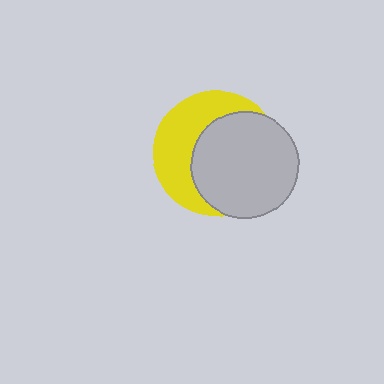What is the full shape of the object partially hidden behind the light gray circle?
The partially hidden object is a yellow circle.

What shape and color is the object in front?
The object in front is a light gray circle.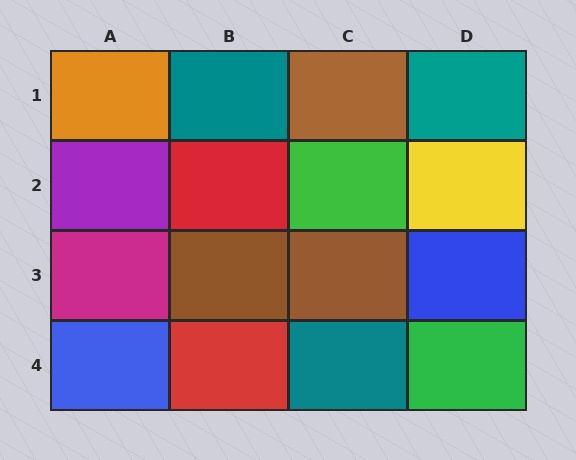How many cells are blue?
2 cells are blue.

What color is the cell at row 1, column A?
Orange.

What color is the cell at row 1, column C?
Brown.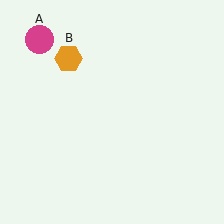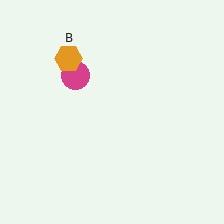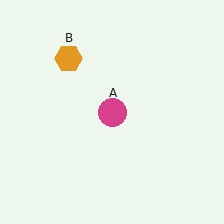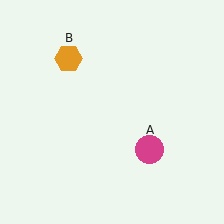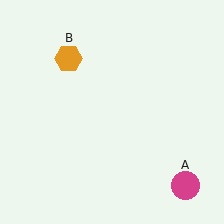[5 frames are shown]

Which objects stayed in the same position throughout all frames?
Orange hexagon (object B) remained stationary.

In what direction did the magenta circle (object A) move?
The magenta circle (object A) moved down and to the right.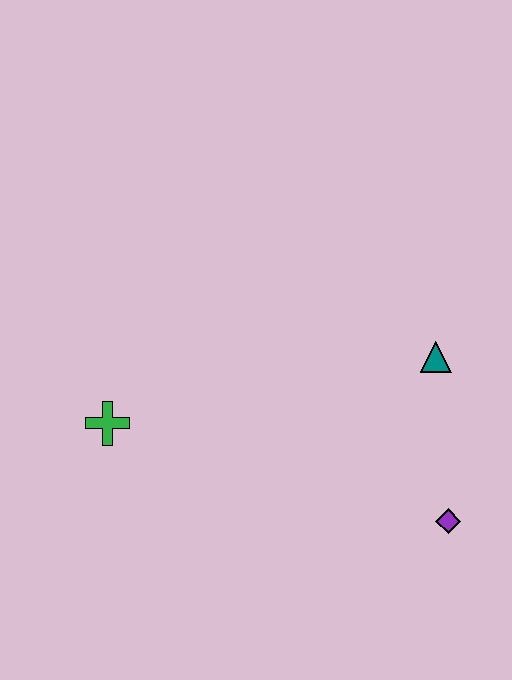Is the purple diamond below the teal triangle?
Yes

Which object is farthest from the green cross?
The purple diamond is farthest from the green cross.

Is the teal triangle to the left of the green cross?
No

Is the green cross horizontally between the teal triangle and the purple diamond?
No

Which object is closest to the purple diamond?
The teal triangle is closest to the purple diamond.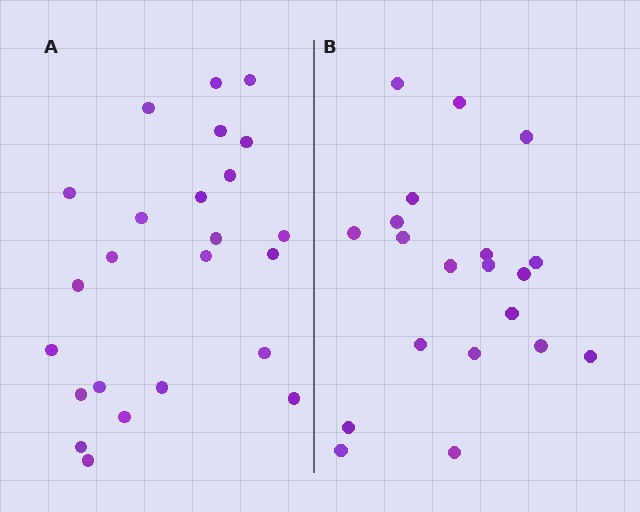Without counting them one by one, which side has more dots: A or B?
Region A (the left region) has more dots.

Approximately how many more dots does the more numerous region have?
Region A has about 4 more dots than region B.